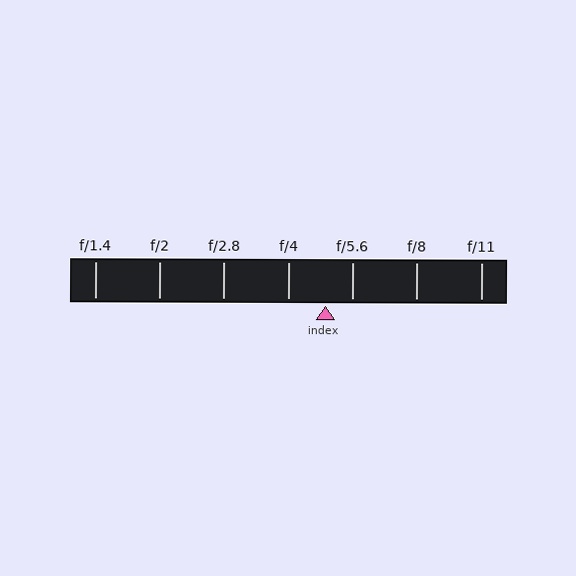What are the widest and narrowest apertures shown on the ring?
The widest aperture shown is f/1.4 and the narrowest is f/11.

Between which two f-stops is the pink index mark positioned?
The index mark is between f/4 and f/5.6.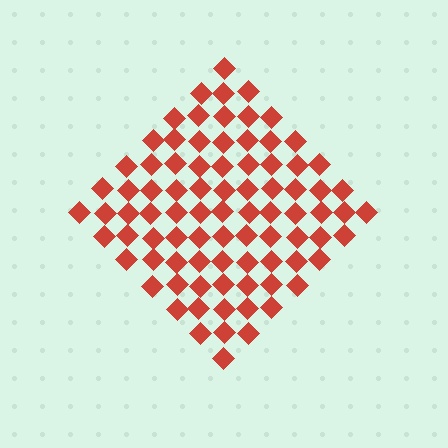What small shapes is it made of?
It is made of small diamonds.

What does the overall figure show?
The overall figure shows a diamond.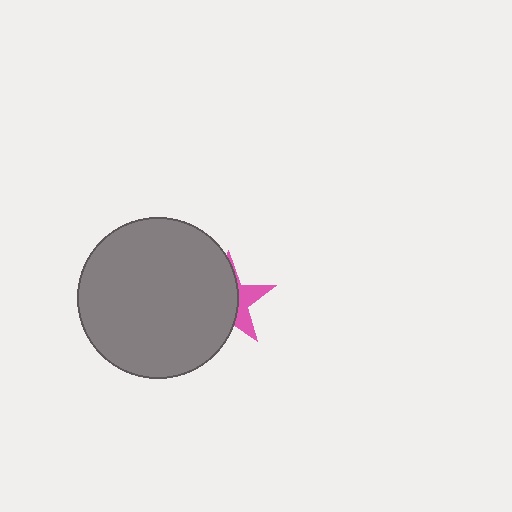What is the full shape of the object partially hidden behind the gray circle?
The partially hidden object is a pink star.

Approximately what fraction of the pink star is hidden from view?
Roughly 67% of the pink star is hidden behind the gray circle.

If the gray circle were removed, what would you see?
You would see the complete pink star.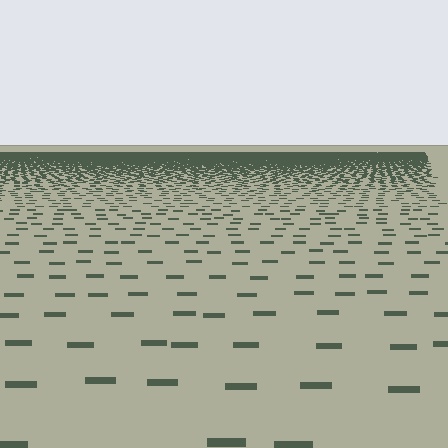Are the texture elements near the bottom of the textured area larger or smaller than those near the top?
Larger. Near the bottom, elements are closer to the viewer and appear at a bigger on-screen size.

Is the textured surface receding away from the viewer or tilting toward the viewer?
The surface is receding away from the viewer. Texture elements get smaller and denser toward the top.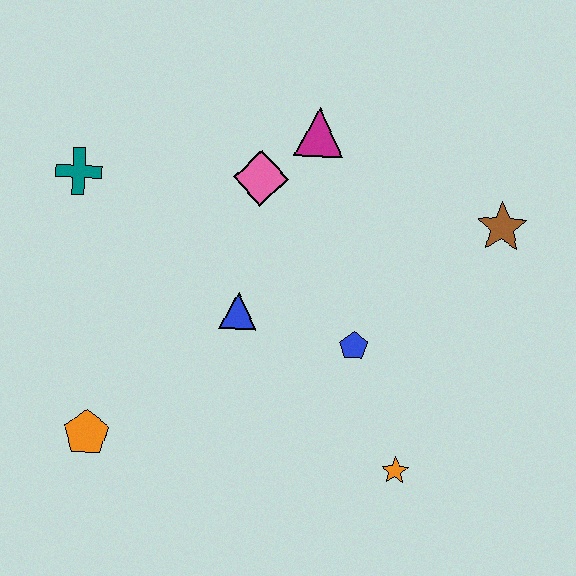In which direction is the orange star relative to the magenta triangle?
The orange star is below the magenta triangle.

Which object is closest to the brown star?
The blue pentagon is closest to the brown star.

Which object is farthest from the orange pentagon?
The brown star is farthest from the orange pentagon.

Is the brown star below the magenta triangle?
Yes